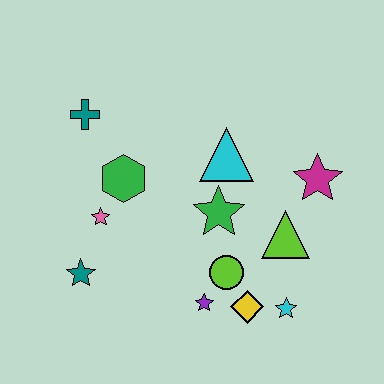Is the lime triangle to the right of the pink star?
Yes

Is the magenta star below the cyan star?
No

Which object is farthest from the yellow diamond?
The teal cross is farthest from the yellow diamond.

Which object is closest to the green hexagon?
The pink star is closest to the green hexagon.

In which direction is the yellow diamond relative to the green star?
The yellow diamond is below the green star.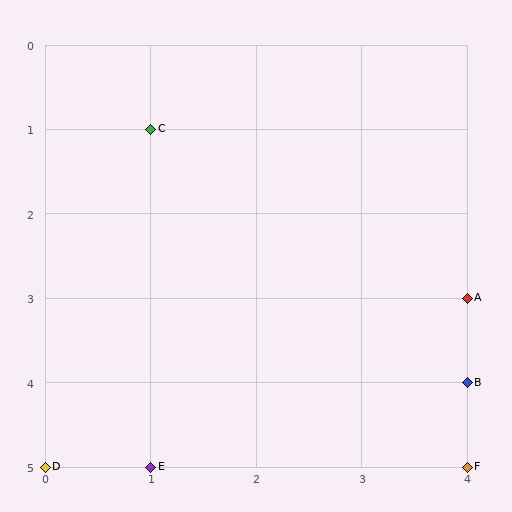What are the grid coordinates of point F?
Point F is at grid coordinates (4, 5).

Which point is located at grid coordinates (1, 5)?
Point E is at (1, 5).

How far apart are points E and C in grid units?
Points E and C are 4 rows apart.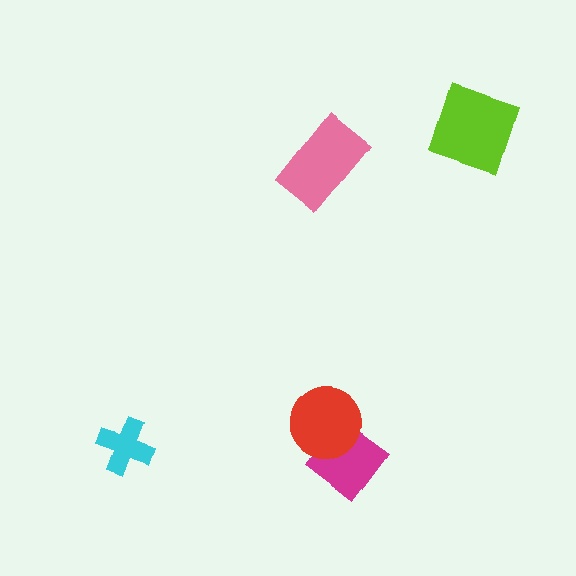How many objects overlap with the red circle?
1 object overlaps with the red circle.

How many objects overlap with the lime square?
0 objects overlap with the lime square.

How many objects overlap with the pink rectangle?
0 objects overlap with the pink rectangle.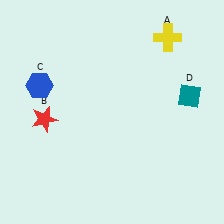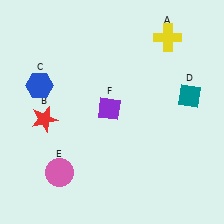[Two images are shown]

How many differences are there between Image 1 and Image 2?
There are 2 differences between the two images.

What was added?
A pink circle (E), a purple diamond (F) were added in Image 2.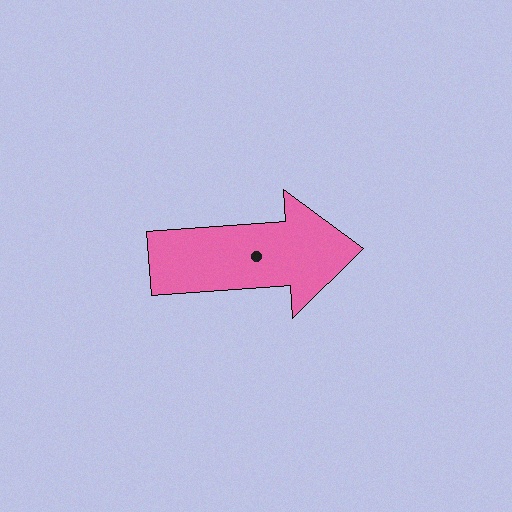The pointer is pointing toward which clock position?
Roughly 3 o'clock.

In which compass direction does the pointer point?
East.